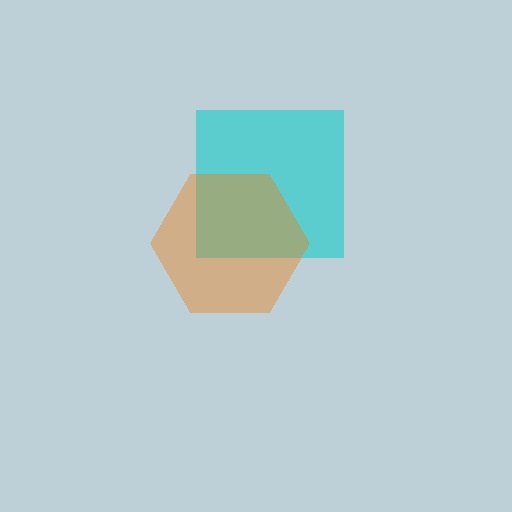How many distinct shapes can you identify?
There are 2 distinct shapes: a cyan square, an orange hexagon.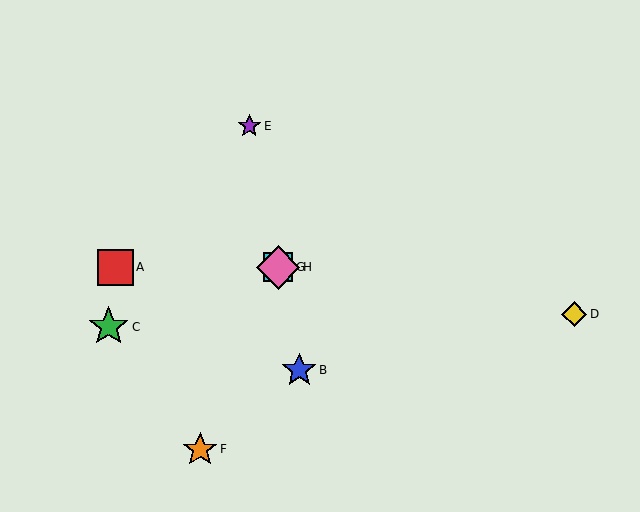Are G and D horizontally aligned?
No, G is at y≈267 and D is at y≈314.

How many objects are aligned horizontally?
3 objects (A, G, H) are aligned horizontally.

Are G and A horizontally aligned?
Yes, both are at y≈267.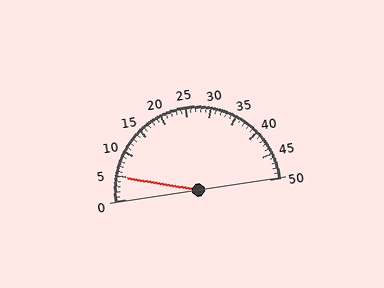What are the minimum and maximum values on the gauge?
The gauge ranges from 0 to 50.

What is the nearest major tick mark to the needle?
The nearest major tick mark is 5.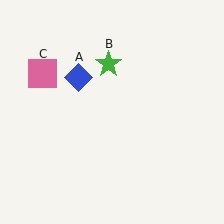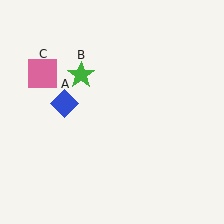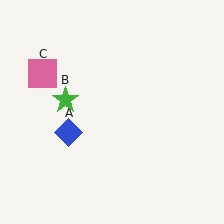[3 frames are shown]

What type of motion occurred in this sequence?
The blue diamond (object A), green star (object B) rotated counterclockwise around the center of the scene.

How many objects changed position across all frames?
2 objects changed position: blue diamond (object A), green star (object B).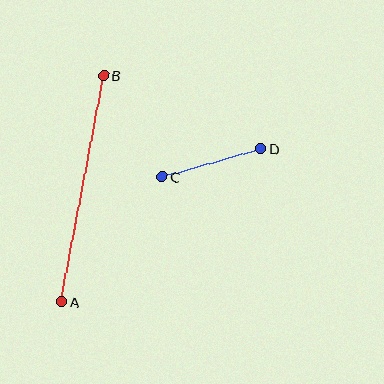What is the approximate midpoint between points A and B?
The midpoint is at approximately (83, 189) pixels.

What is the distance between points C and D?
The distance is approximately 103 pixels.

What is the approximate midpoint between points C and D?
The midpoint is at approximately (212, 163) pixels.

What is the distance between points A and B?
The distance is approximately 230 pixels.